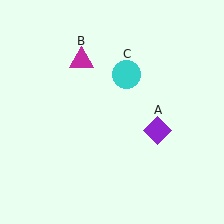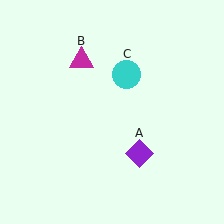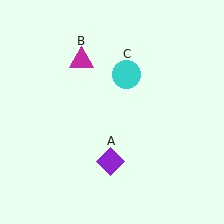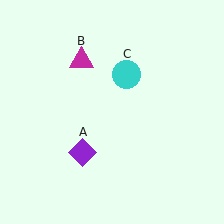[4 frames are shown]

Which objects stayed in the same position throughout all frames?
Magenta triangle (object B) and cyan circle (object C) remained stationary.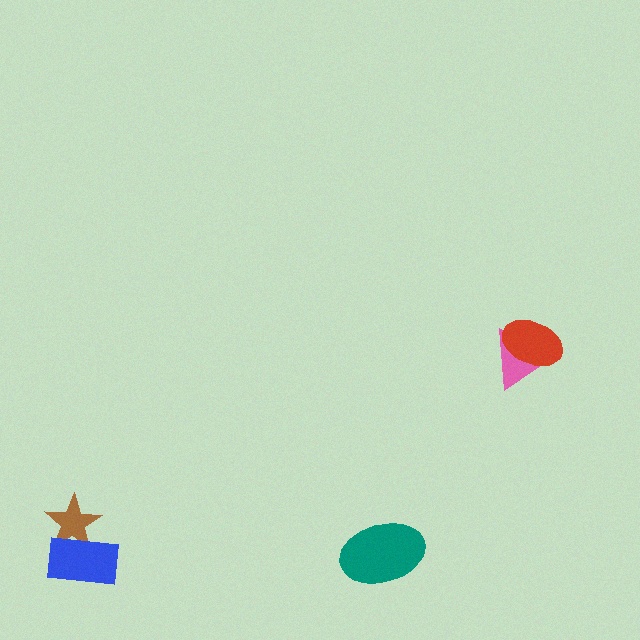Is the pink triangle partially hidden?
Yes, it is partially covered by another shape.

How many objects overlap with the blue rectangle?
1 object overlaps with the blue rectangle.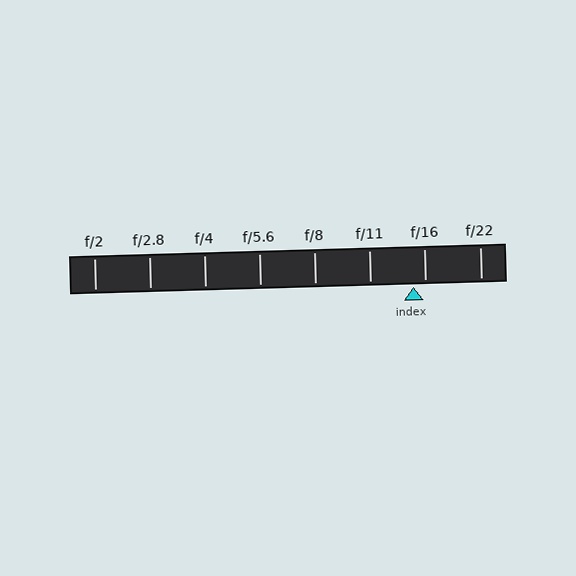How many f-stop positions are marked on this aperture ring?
There are 8 f-stop positions marked.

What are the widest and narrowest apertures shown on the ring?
The widest aperture shown is f/2 and the narrowest is f/22.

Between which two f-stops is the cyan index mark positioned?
The index mark is between f/11 and f/16.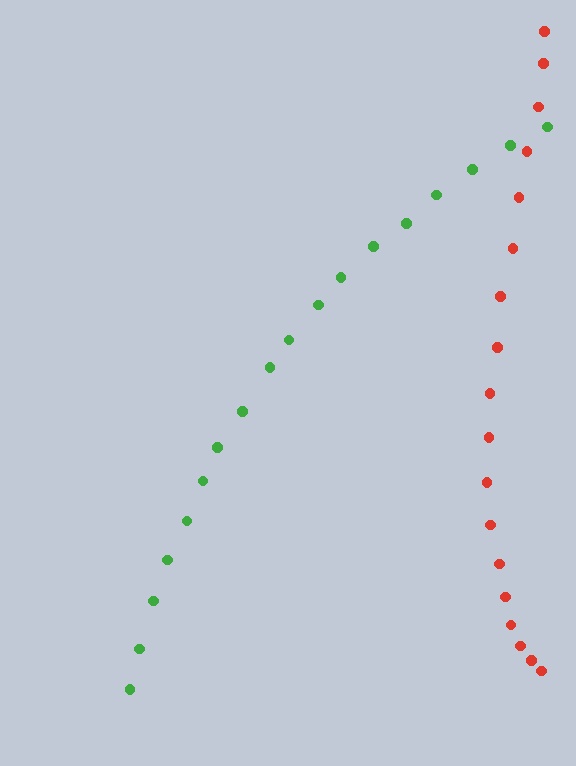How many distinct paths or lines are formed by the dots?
There are 2 distinct paths.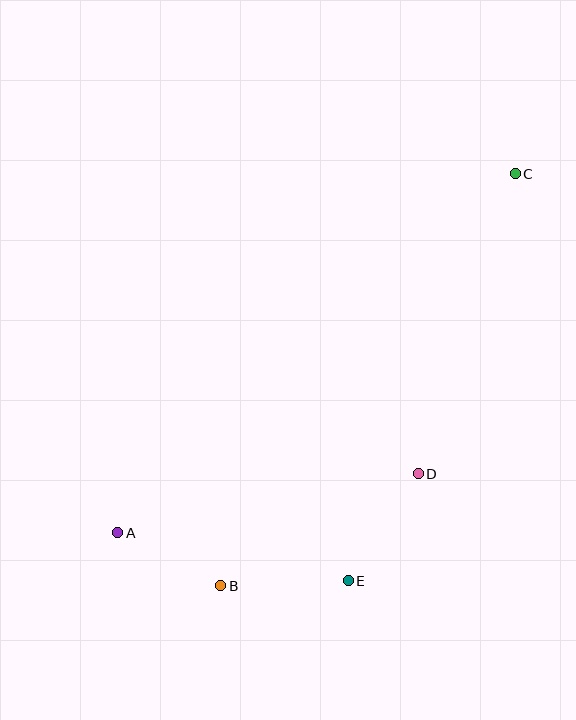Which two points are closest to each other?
Points A and B are closest to each other.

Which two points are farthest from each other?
Points A and C are farthest from each other.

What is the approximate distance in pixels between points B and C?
The distance between B and C is approximately 506 pixels.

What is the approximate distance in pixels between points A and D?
The distance between A and D is approximately 306 pixels.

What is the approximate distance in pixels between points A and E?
The distance between A and E is approximately 235 pixels.